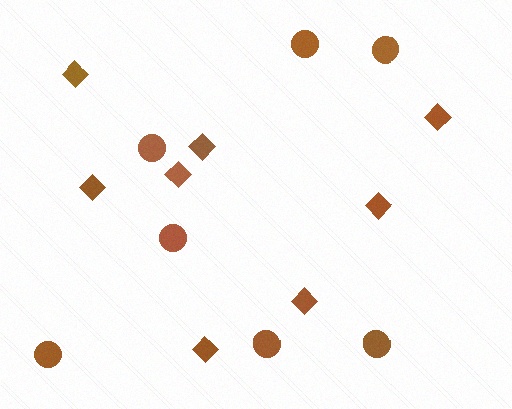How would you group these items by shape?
There are 2 groups: one group of circles (7) and one group of diamonds (8).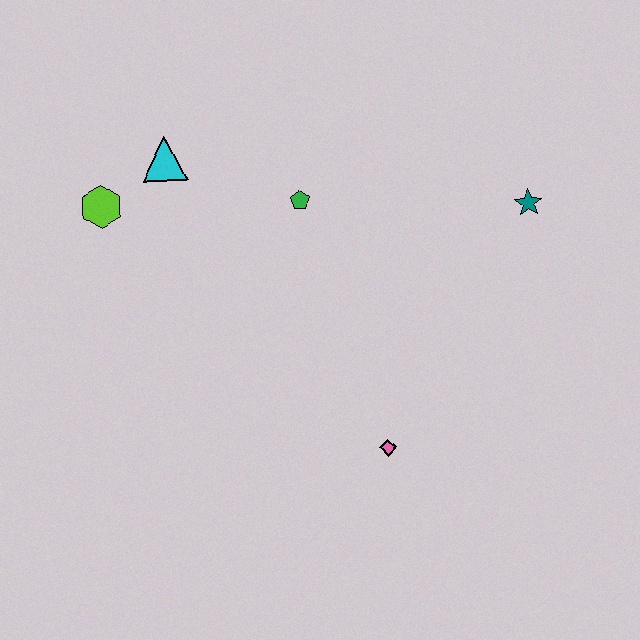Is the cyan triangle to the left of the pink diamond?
Yes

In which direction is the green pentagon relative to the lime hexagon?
The green pentagon is to the right of the lime hexagon.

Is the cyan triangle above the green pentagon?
Yes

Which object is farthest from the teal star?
The lime hexagon is farthest from the teal star.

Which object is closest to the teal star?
The green pentagon is closest to the teal star.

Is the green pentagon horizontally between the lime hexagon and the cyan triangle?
No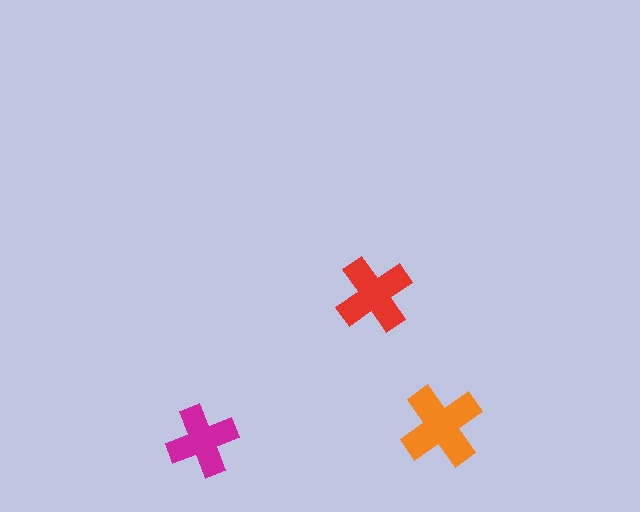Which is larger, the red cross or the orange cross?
The orange one.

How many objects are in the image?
There are 3 objects in the image.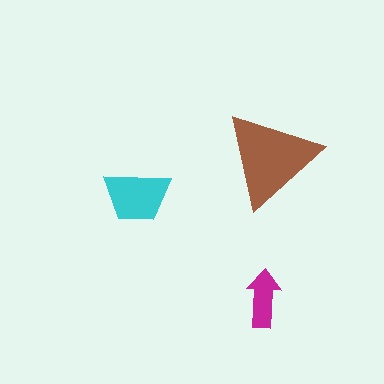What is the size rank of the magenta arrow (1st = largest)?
3rd.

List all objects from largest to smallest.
The brown triangle, the cyan trapezoid, the magenta arrow.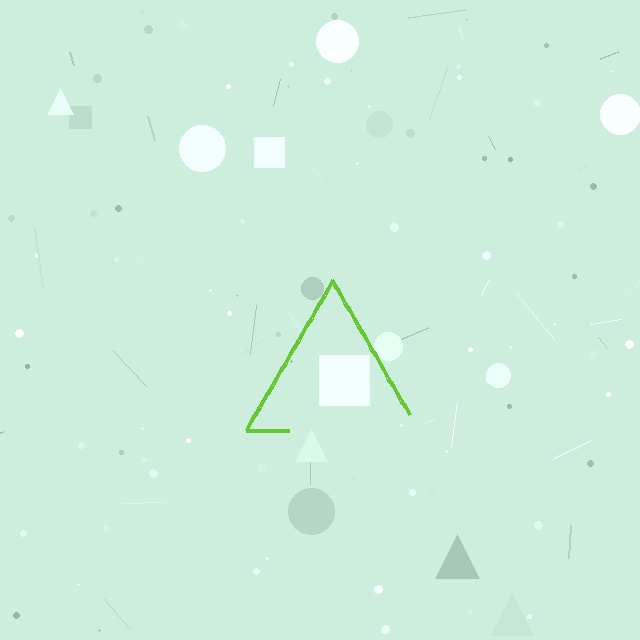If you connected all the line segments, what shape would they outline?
They would outline a triangle.